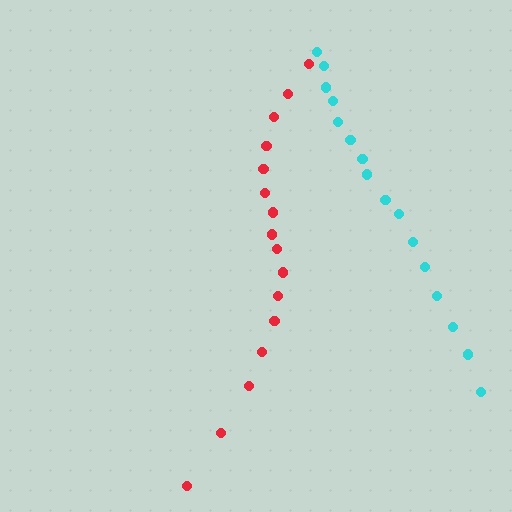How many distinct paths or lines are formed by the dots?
There are 2 distinct paths.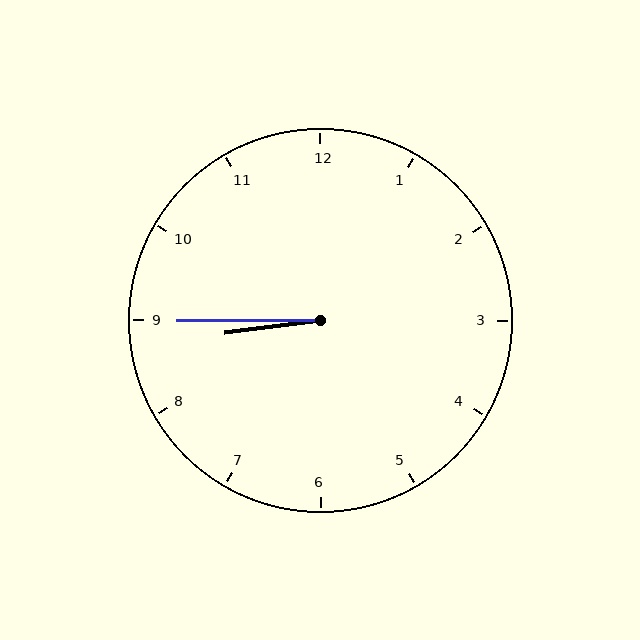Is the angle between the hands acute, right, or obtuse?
It is acute.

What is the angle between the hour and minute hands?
Approximately 8 degrees.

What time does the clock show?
8:45.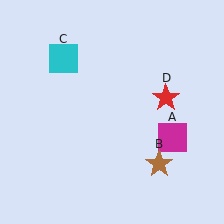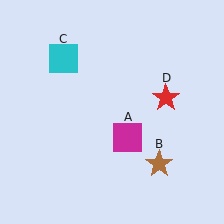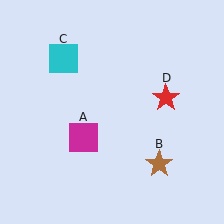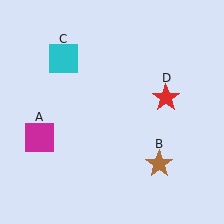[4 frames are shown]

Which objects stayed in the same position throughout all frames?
Brown star (object B) and cyan square (object C) and red star (object D) remained stationary.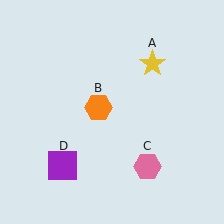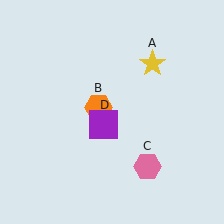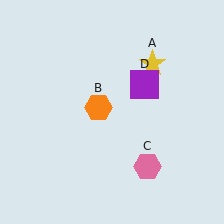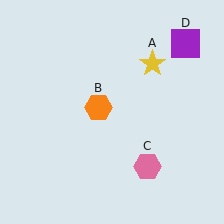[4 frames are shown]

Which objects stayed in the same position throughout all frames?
Yellow star (object A) and orange hexagon (object B) and pink hexagon (object C) remained stationary.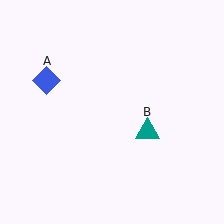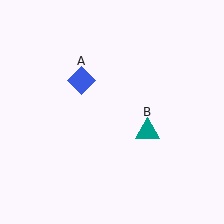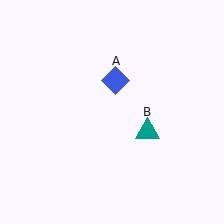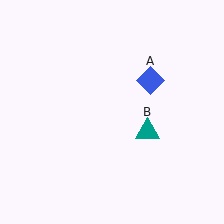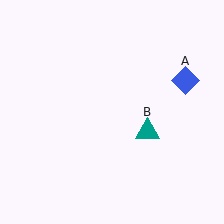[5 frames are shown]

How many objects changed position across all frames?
1 object changed position: blue diamond (object A).